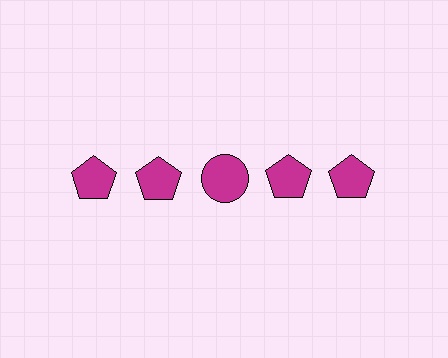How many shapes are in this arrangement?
There are 5 shapes arranged in a grid pattern.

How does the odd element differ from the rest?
It has a different shape: circle instead of pentagon.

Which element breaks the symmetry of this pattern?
The magenta circle in the top row, center column breaks the symmetry. All other shapes are magenta pentagons.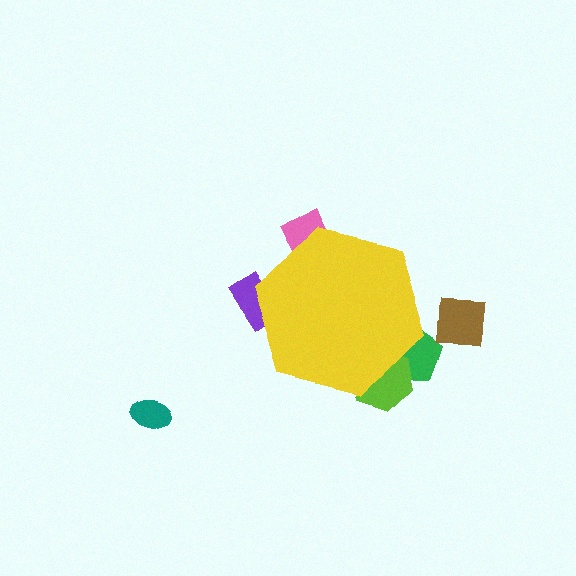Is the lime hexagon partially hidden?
Yes, the lime hexagon is partially hidden behind the yellow hexagon.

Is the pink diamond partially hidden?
Yes, the pink diamond is partially hidden behind the yellow hexagon.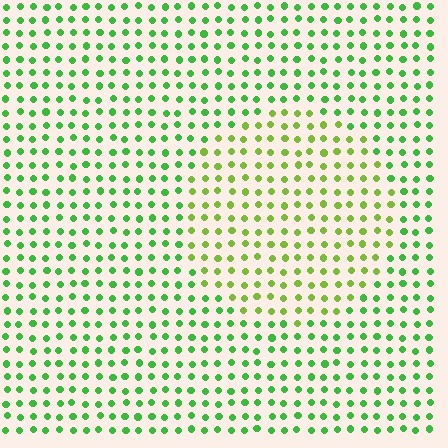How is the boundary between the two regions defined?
The boundary is defined purely by a slight shift in hue (about 33 degrees). Spacing, size, and orientation are identical on both sides.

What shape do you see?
I see a circle.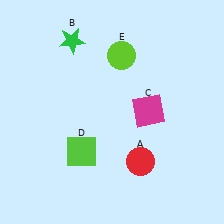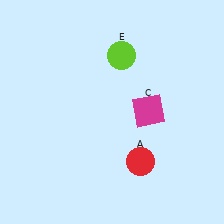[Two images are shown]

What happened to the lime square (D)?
The lime square (D) was removed in Image 2. It was in the bottom-left area of Image 1.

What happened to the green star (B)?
The green star (B) was removed in Image 2. It was in the top-left area of Image 1.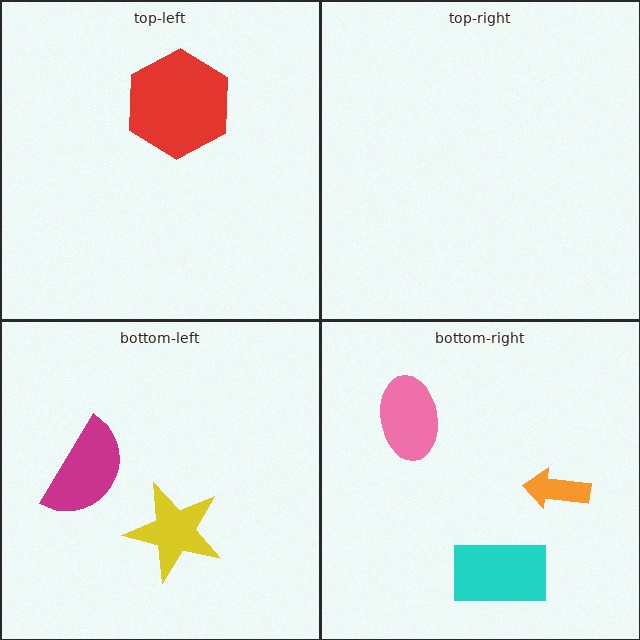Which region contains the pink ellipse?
The bottom-right region.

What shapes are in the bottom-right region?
The pink ellipse, the orange arrow, the cyan rectangle.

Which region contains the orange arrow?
The bottom-right region.